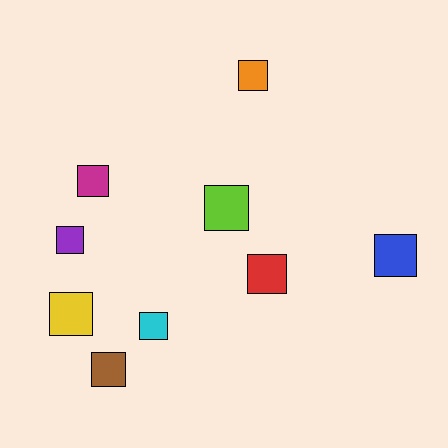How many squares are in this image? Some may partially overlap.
There are 9 squares.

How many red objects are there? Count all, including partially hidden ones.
There is 1 red object.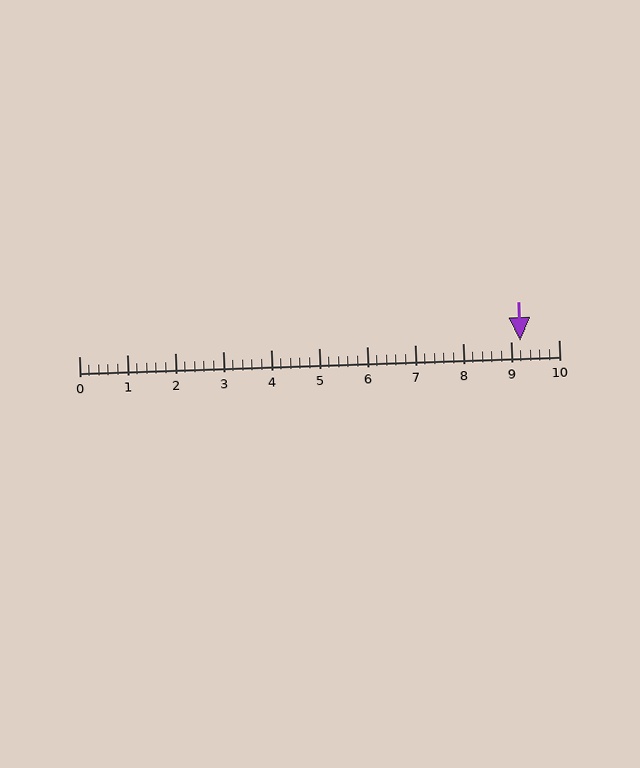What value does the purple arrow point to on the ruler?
The purple arrow points to approximately 9.2.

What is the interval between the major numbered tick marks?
The major tick marks are spaced 1 units apart.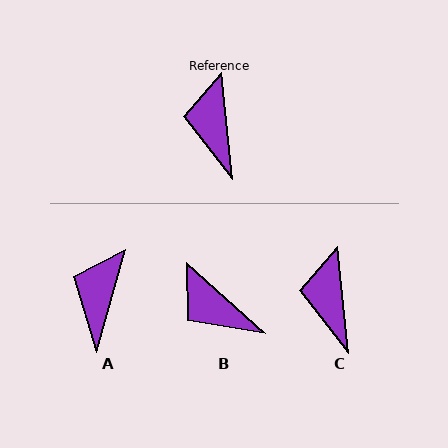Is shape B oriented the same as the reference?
No, it is off by about 42 degrees.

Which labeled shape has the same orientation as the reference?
C.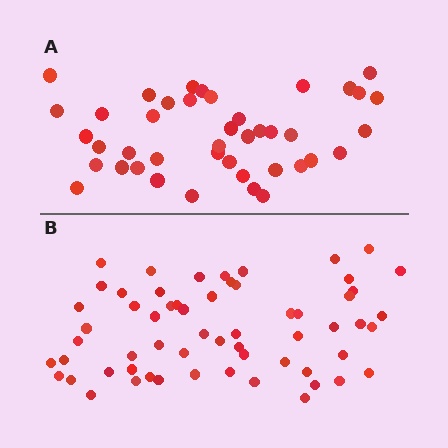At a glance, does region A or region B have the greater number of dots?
Region B (the bottom region) has more dots.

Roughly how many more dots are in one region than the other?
Region B has approximately 20 more dots than region A.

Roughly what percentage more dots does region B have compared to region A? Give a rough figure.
About 45% more.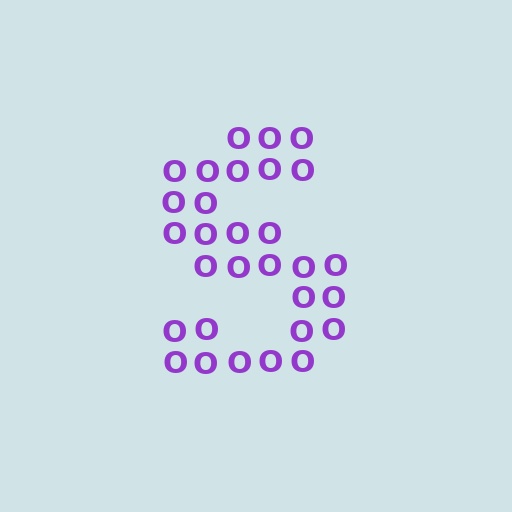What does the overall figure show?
The overall figure shows the letter S.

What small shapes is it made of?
It is made of small letter O's.